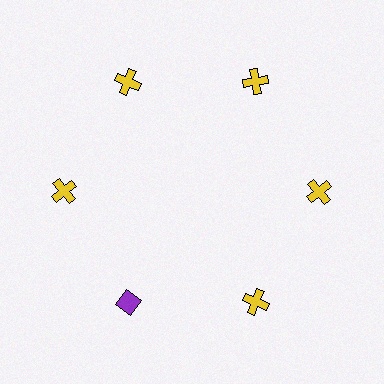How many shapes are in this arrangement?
There are 6 shapes arranged in a ring pattern.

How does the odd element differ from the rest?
It differs in both color (purple instead of yellow) and shape (diamond instead of cross).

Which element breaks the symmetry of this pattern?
The purple diamond at roughly the 7 o'clock position breaks the symmetry. All other shapes are yellow crosses.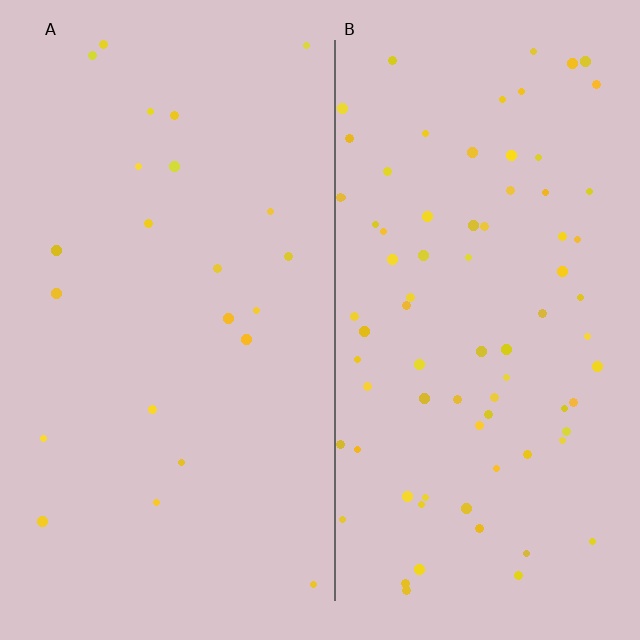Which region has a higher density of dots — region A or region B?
B (the right).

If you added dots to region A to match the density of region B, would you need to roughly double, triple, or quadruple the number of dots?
Approximately triple.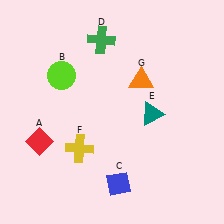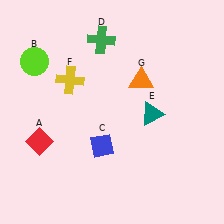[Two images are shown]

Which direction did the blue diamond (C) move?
The blue diamond (C) moved up.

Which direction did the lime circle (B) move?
The lime circle (B) moved left.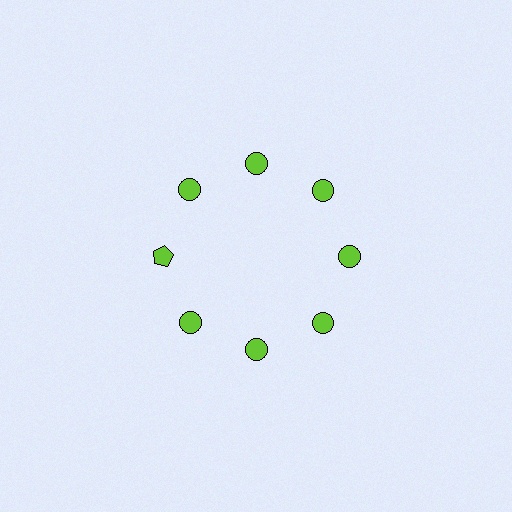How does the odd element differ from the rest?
It has a different shape: pentagon instead of circle.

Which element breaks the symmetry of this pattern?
The lime pentagon at roughly the 9 o'clock position breaks the symmetry. All other shapes are lime circles.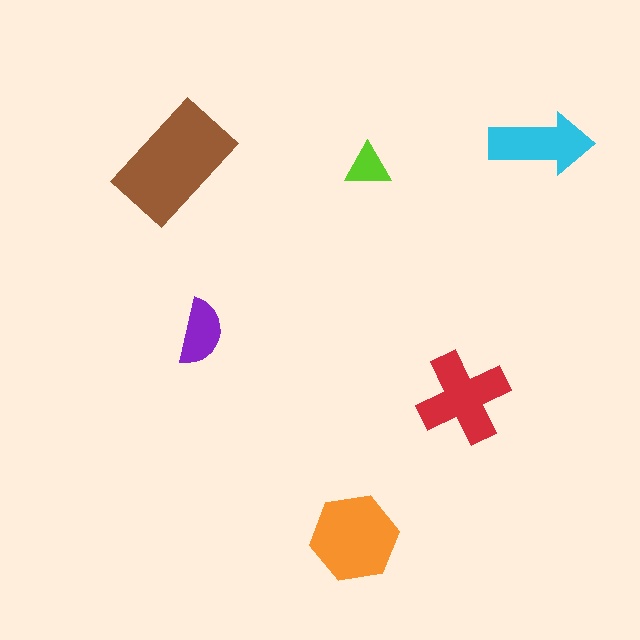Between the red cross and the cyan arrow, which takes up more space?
The red cross.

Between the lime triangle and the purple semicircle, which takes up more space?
The purple semicircle.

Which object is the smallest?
The lime triangle.